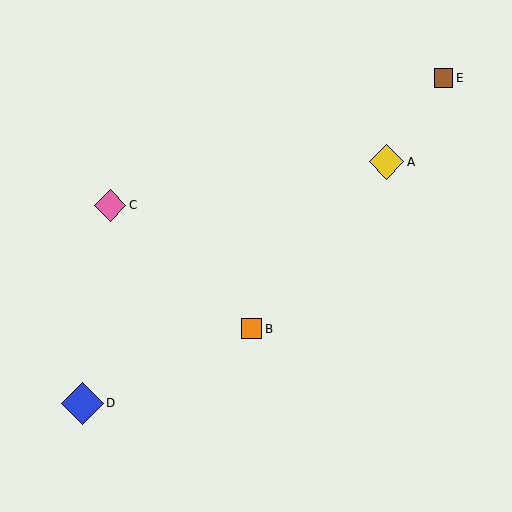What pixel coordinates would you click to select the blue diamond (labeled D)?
Click at (82, 403) to select the blue diamond D.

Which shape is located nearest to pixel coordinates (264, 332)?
The orange square (labeled B) at (252, 329) is nearest to that location.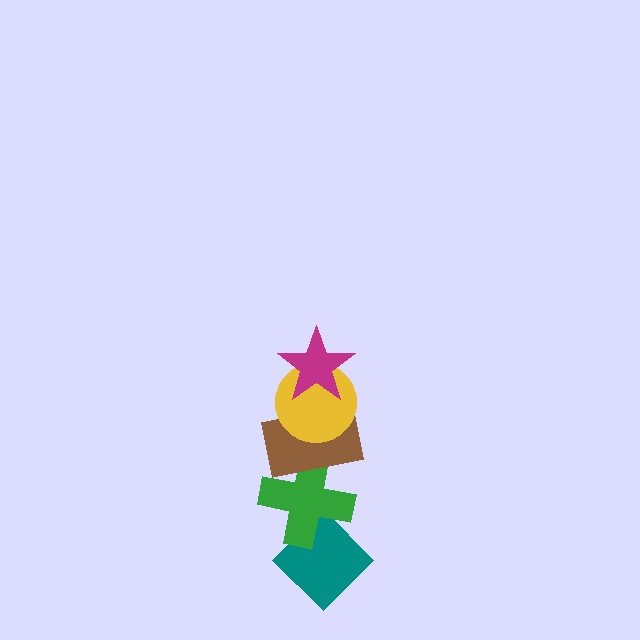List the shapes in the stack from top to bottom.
From top to bottom: the magenta star, the yellow circle, the brown rectangle, the green cross, the teal diamond.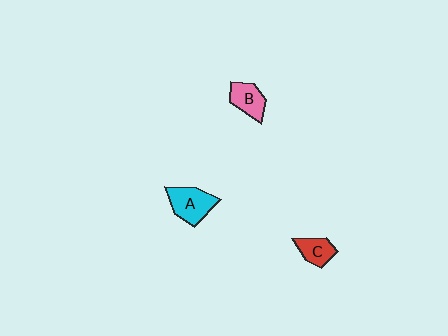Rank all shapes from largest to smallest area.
From largest to smallest: A (cyan), B (pink), C (red).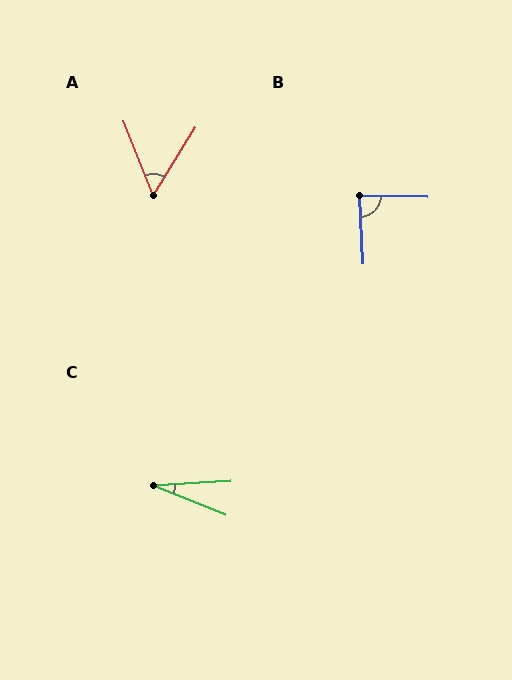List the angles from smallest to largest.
C (25°), A (53°), B (86°).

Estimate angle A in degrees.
Approximately 53 degrees.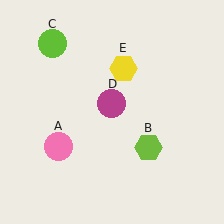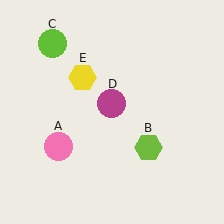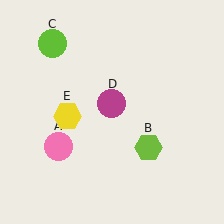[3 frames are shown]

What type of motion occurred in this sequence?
The yellow hexagon (object E) rotated counterclockwise around the center of the scene.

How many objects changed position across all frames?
1 object changed position: yellow hexagon (object E).